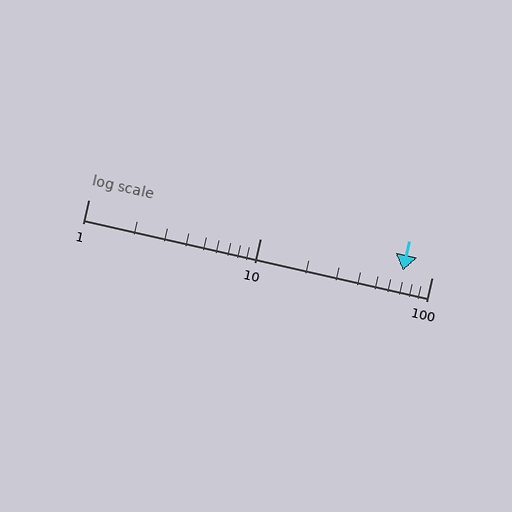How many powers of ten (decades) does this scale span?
The scale spans 2 decades, from 1 to 100.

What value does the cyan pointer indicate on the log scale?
The pointer indicates approximately 68.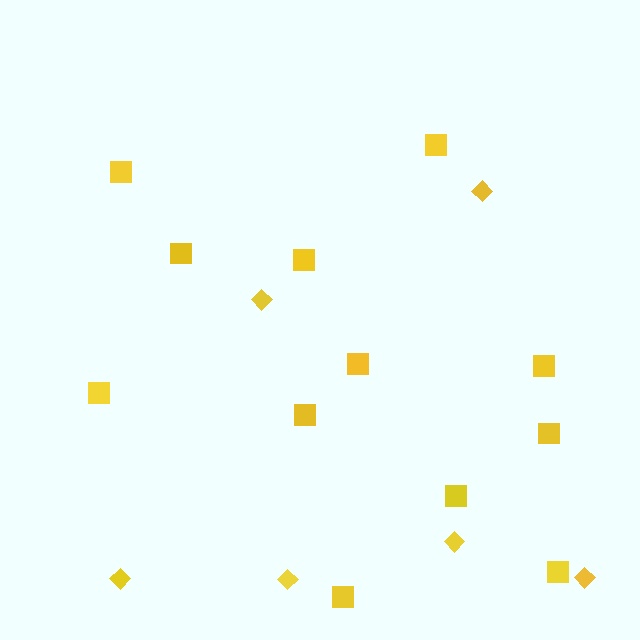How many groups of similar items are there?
There are 2 groups: one group of squares (12) and one group of diamonds (6).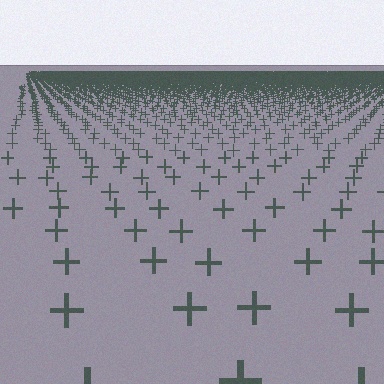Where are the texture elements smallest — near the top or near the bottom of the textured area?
Near the top.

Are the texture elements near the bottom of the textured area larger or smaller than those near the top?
Larger. Near the bottom, elements are closer to the viewer and appear at a bigger on-screen size.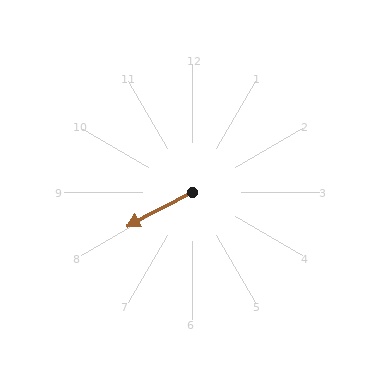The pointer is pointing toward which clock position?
Roughly 8 o'clock.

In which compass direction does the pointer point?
Southwest.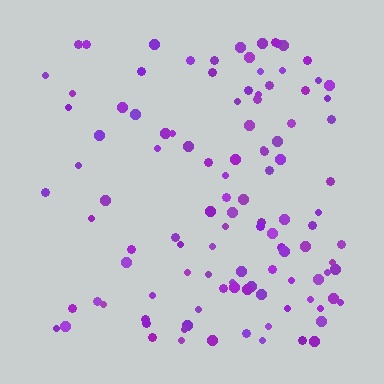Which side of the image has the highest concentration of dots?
The right.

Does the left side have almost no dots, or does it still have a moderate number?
Still a moderate number, just noticeably fewer than the right.